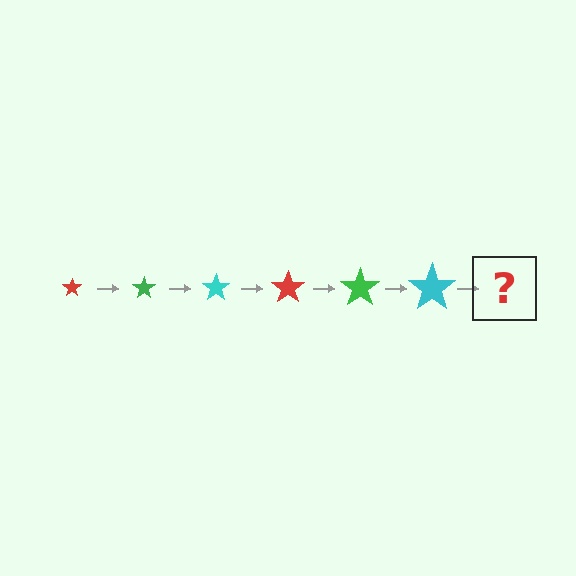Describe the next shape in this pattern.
It should be a red star, larger than the previous one.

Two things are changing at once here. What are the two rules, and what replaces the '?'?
The two rules are that the star grows larger each step and the color cycles through red, green, and cyan. The '?' should be a red star, larger than the previous one.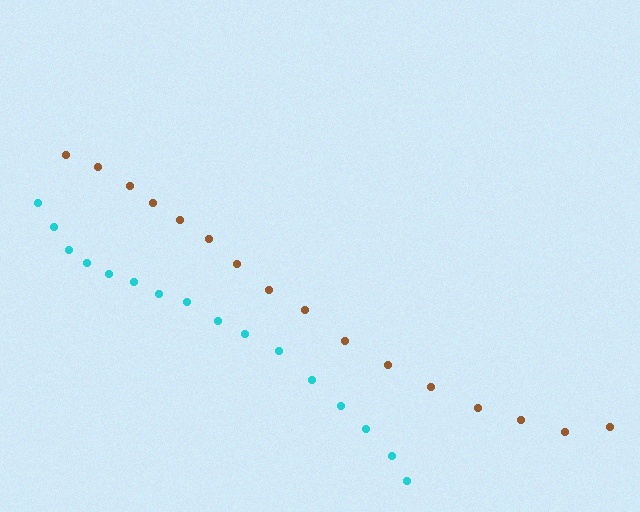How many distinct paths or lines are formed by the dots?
There are 2 distinct paths.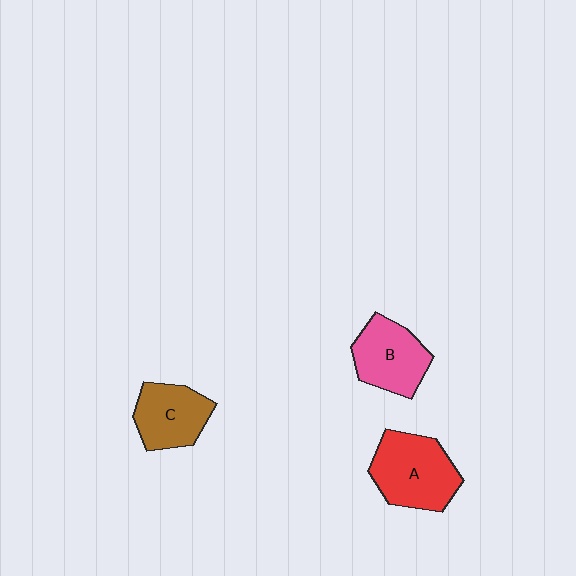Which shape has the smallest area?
Shape C (brown).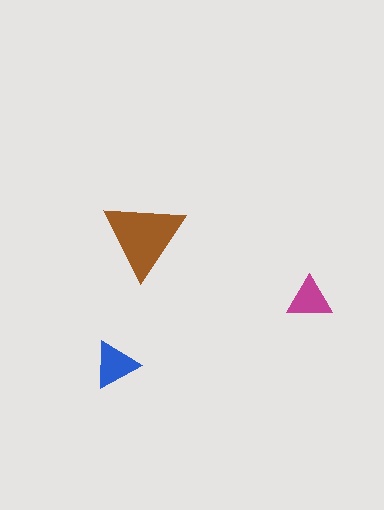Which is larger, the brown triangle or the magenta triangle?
The brown one.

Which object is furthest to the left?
The blue triangle is leftmost.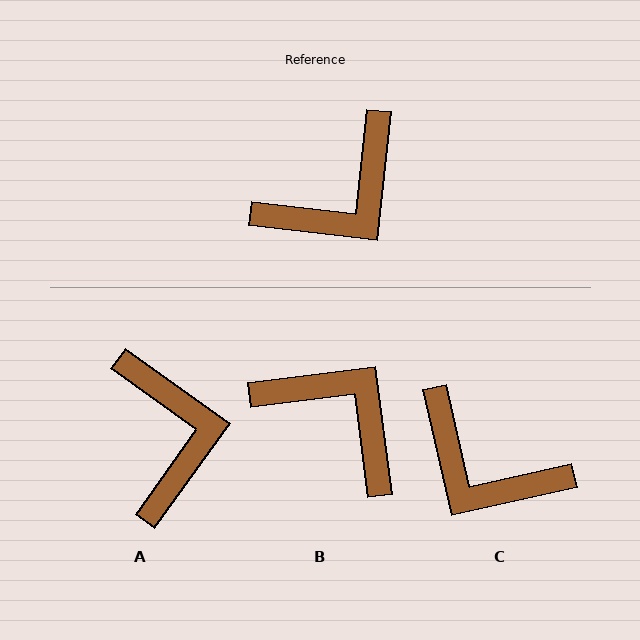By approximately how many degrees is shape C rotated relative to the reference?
Approximately 71 degrees clockwise.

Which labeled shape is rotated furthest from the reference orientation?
B, about 104 degrees away.